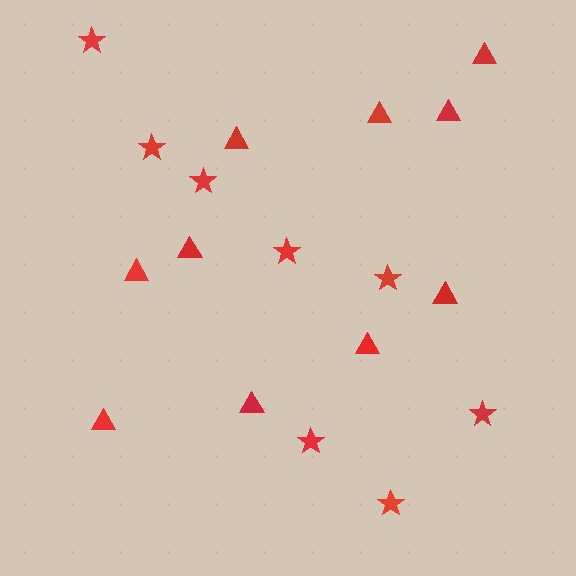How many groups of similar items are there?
There are 2 groups: one group of triangles (10) and one group of stars (8).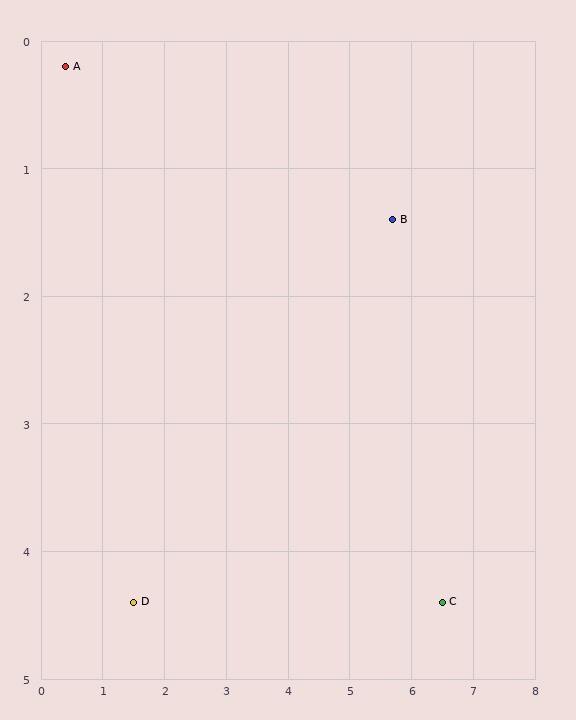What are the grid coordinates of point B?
Point B is at approximately (5.7, 1.4).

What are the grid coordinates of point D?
Point D is at approximately (1.5, 4.4).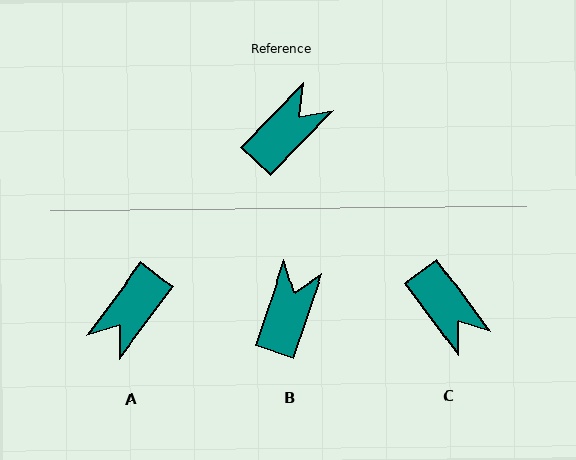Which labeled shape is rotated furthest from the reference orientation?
A, about 173 degrees away.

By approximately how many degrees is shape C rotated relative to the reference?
Approximately 99 degrees clockwise.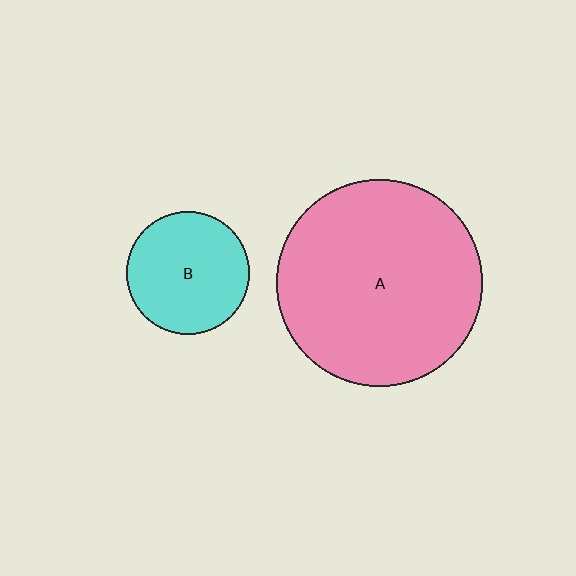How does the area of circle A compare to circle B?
Approximately 2.8 times.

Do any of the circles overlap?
No, none of the circles overlap.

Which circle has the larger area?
Circle A (pink).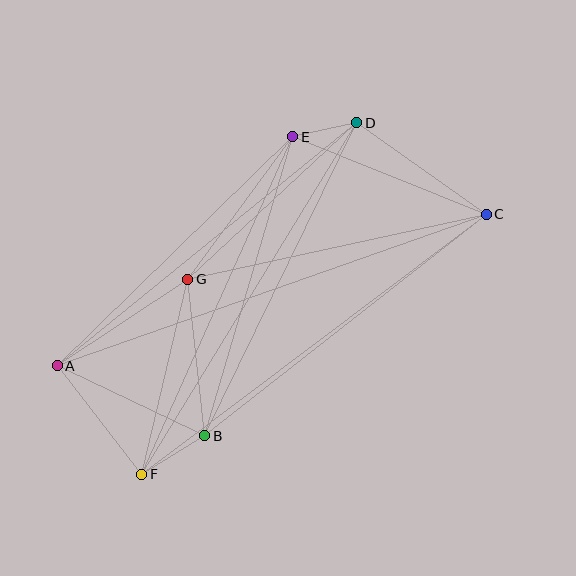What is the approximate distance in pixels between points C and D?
The distance between C and D is approximately 159 pixels.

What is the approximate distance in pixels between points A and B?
The distance between A and B is approximately 163 pixels.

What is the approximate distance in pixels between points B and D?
The distance between B and D is approximately 348 pixels.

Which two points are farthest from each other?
Points A and C are farthest from each other.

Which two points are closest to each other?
Points D and E are closest to each other.